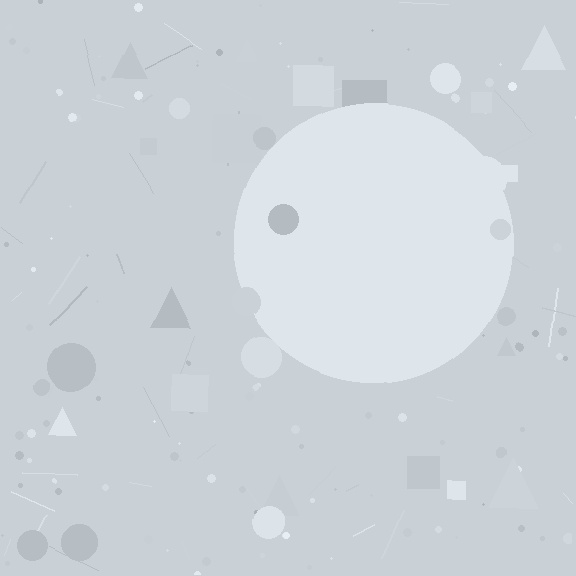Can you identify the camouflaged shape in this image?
The camouflaged shape is a circle.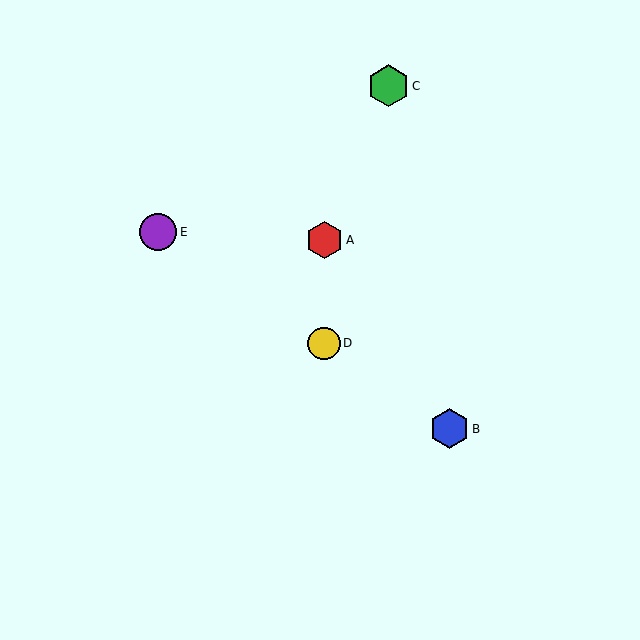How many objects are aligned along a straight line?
3 objects (B, D, E) are aligned along a straight line.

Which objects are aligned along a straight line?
Objects B, D, E are aligned along a straight line.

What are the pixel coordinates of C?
Object C is at (388, 86).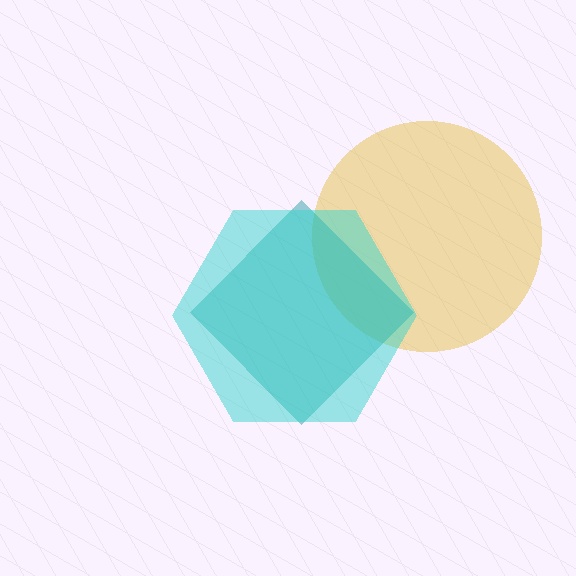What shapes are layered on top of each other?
The layered shapes are: a yellow circle, a teal diamond, a cyan hexagon.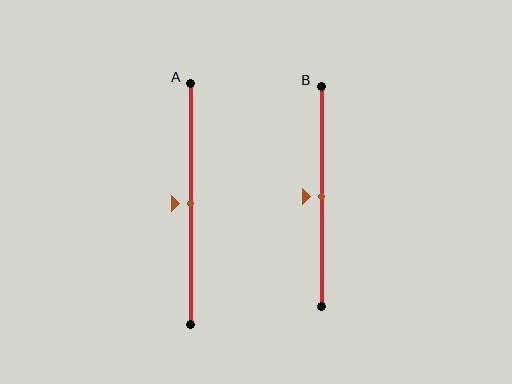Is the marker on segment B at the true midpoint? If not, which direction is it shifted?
Yes, the marker on segment B is at the true midpoint.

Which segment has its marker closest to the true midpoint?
Segment A has its marker closest to the true midpoint.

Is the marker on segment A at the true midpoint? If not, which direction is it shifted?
Yes, the marker on segment A is at the true midpoint.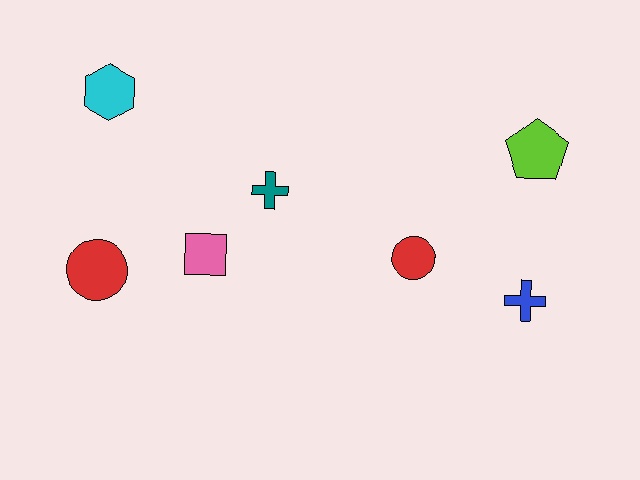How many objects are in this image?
There are 7 objects.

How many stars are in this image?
There are no stars.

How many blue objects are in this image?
There is 1 blue object.